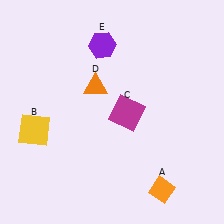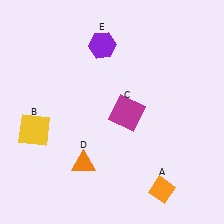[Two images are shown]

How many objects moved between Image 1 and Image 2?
1 object moved between the two images.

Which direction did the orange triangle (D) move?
The orange triangle (D) moved down.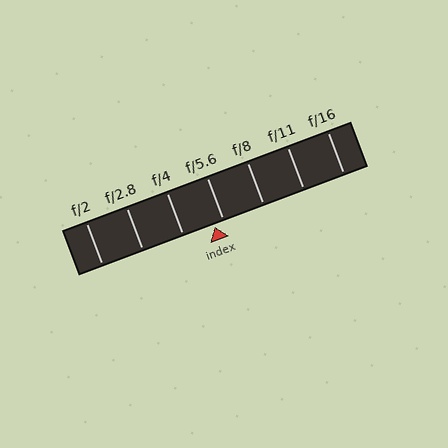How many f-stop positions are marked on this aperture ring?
There are 7 f-stop positions marked.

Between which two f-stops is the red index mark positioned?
The index mark is between f/4 and f/5.6.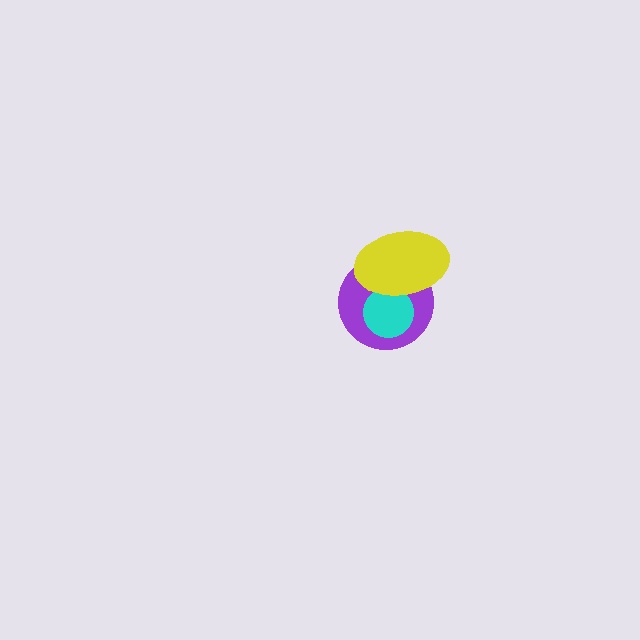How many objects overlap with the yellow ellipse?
2 objects overlap with the yellow ellipse.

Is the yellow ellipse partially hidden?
No, no other shape covers it.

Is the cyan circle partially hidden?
Yes, it is partially covered by another shape.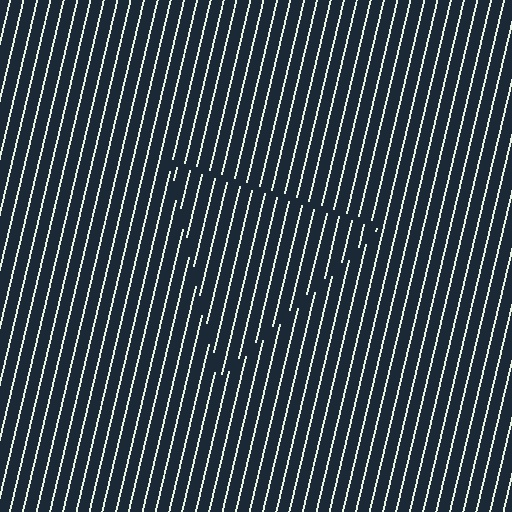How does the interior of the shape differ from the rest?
The interior of the shape contains the same grating, shifted by half a period — the contour is defined by the phase discontinuity where line-ends from the inner and outer gratings abut.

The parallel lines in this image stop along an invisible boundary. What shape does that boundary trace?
An illusory triangle. The interior of the shape contains the same grating, shifted by half a period — the contour is defined by the phase discontinuity where line-ends from the inner and outer gratings abut.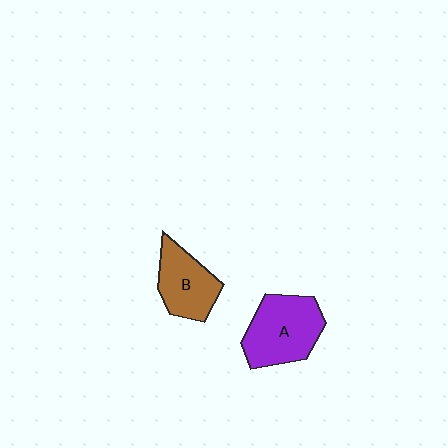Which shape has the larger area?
Shape A (purple).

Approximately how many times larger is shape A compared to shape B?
Approximately 1.3 times.